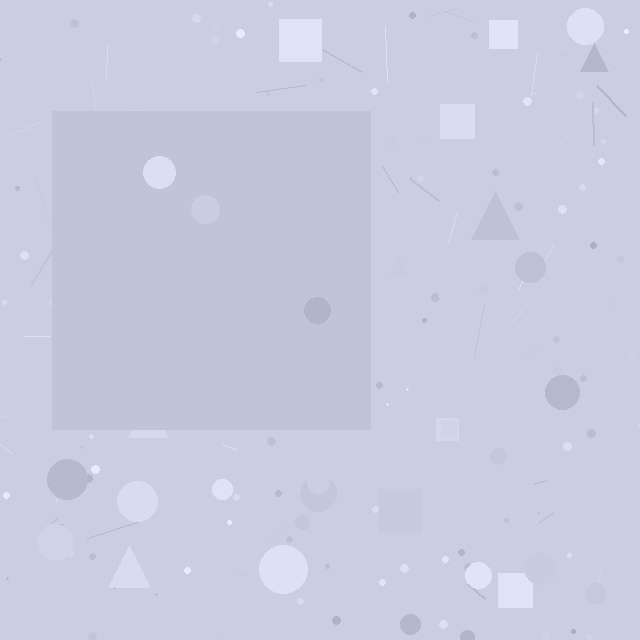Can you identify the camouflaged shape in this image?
The camouflaged shape is a square.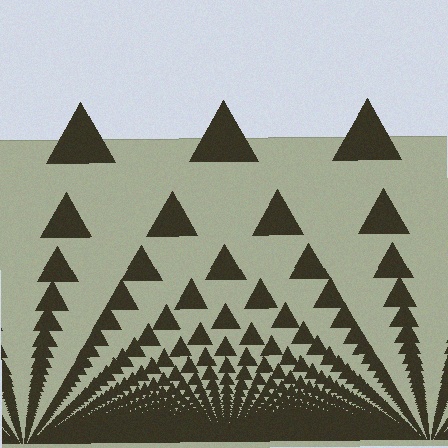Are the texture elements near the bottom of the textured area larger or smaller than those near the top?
Smaller. The gradient is inverted — elements near the bottom are smaller and denser.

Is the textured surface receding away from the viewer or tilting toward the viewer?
The surface appears to tilt toward the viewer. Texture elements get larger and sparser toward the top.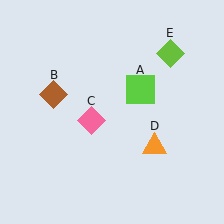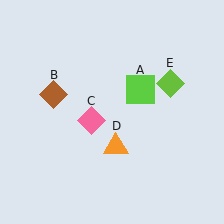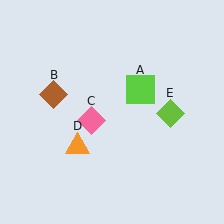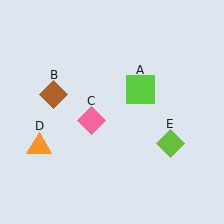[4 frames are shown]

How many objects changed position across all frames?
2 objects changed position: orange triangle (object D), lime diamond (object E).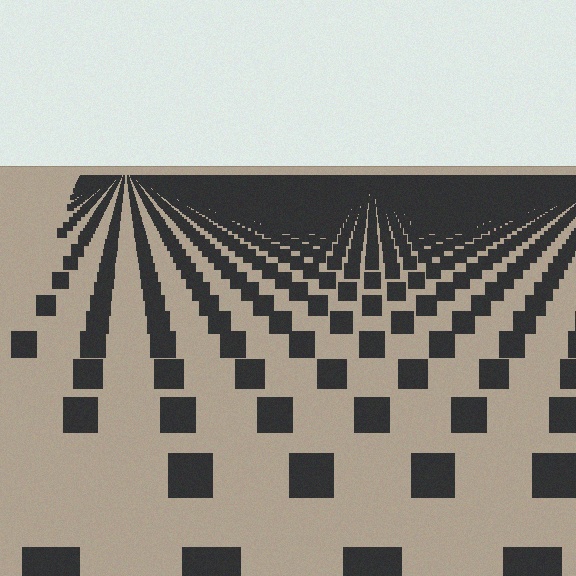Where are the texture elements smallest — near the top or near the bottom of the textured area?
Near the top.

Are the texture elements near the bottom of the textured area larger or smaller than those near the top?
Larger. Near the bottom, elements are closer to the viewer and appear at a bigger on-screen size.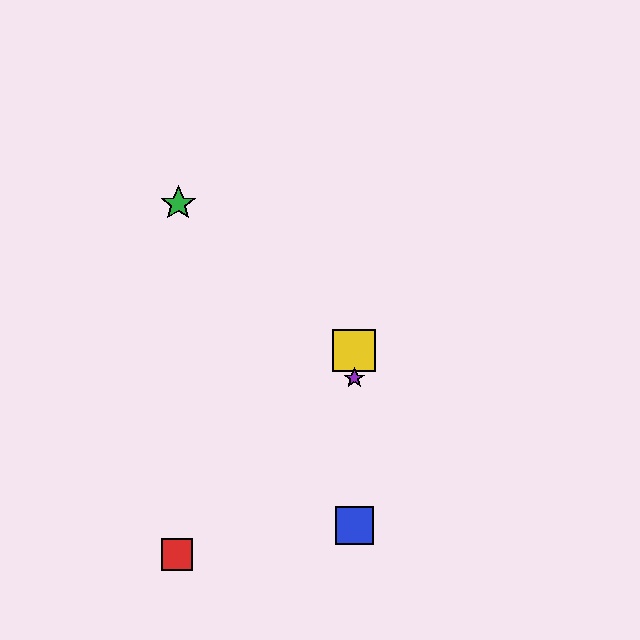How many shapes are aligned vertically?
3 shapes (the blue square, the yellow square, the purple star) are aligned vertically.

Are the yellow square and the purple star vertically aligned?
Yes, both are at x≈354.